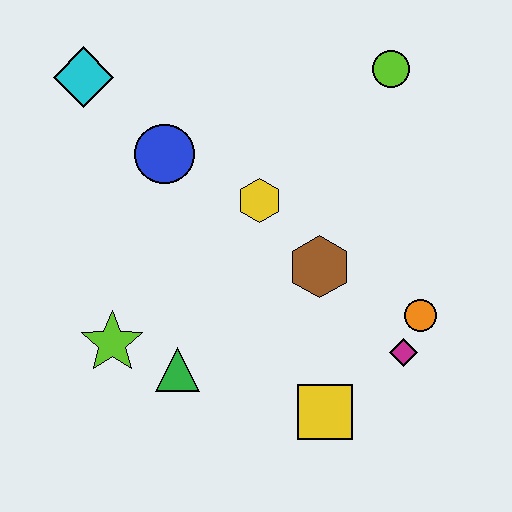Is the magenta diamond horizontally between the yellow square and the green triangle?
No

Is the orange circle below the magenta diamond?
No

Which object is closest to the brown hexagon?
The yellow hexagon is closest to the brown hexagon.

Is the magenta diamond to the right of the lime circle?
Yes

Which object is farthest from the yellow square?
The cyan diamond is farthest from the yellow square.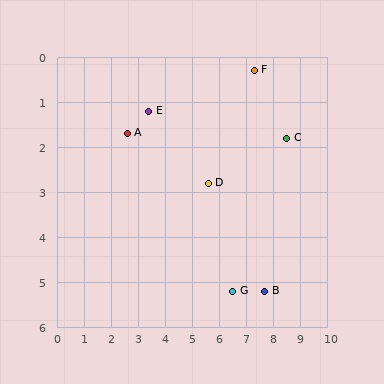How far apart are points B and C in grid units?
Points B and C are about 3.5 grid units apart.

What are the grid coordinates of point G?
Point G is at approximately (6.5, 5.2).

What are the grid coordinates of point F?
Point F is at approximately (7.3, 0.3).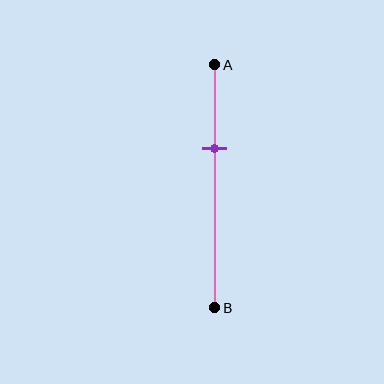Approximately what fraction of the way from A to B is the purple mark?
The purple mark is approximately 35% of the way from A to B.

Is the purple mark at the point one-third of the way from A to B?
Yes, the mark is approximately at the one-third point.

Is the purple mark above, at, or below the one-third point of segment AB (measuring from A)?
The purple mark is approximately at the one-third point of segment AB.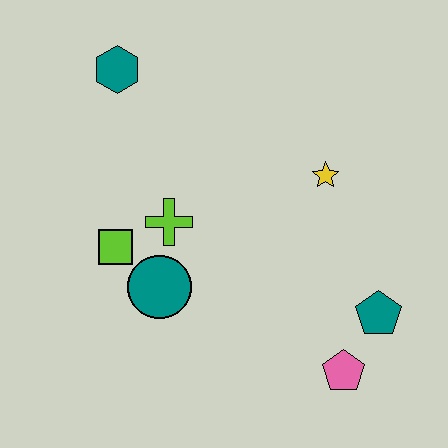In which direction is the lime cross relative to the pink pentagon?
The lime cross is to the left of the pink pentagon.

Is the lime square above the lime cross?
No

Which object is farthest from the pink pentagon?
The teal hexagon is farthest from the pink pentagon.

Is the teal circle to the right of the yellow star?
No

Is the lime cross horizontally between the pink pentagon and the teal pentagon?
No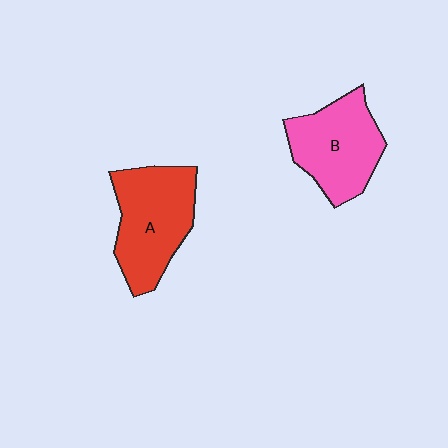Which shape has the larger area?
Shape A (red).